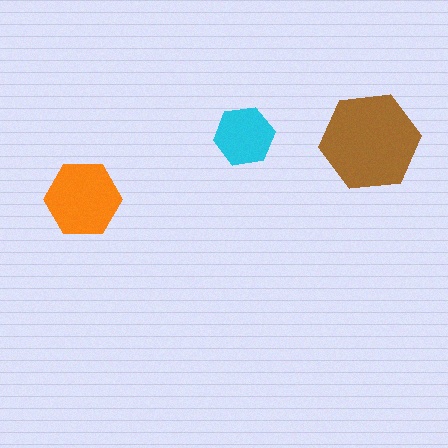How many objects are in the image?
There are 3 objects in the image.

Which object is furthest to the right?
The brown hexagon is rightmost.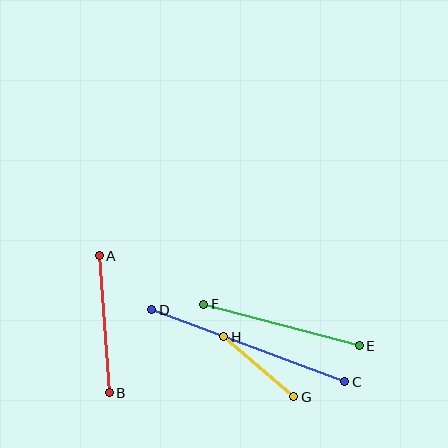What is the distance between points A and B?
The distance is approximately 137 pixels.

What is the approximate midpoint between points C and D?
The midpoint is at approximately (248, 346) pixels.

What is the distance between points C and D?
The distance is approximately 206 pixels.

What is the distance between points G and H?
The distance is approximately 92 pixels.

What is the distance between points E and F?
The distance is approximately 161 pixels.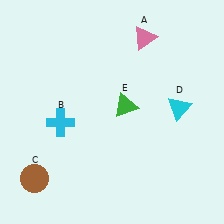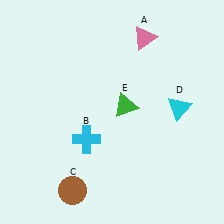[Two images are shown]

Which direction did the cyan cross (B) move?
The cyan cross (B) moved right.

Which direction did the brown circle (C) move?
The brown circle (C) moved right.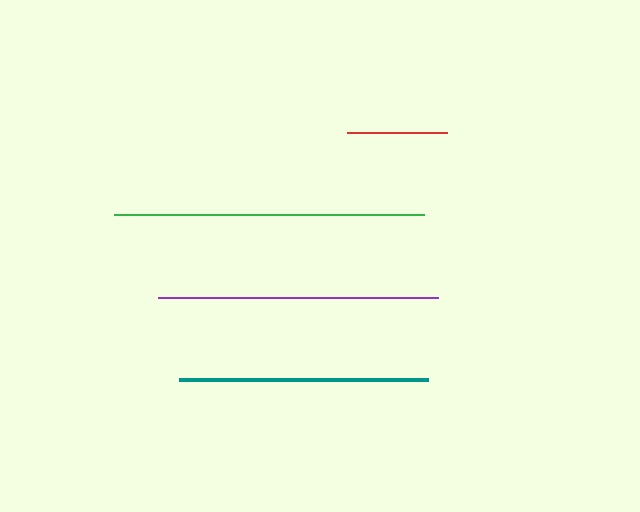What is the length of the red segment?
The red segment is approximately 100 pixels long.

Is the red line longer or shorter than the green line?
The green line is longer than the red line.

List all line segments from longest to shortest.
From longest to shortest: green, purple, teal, red.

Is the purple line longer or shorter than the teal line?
The purple line is longer than the teal line.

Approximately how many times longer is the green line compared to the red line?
The green line is approximately 3.1 times the length of the red line.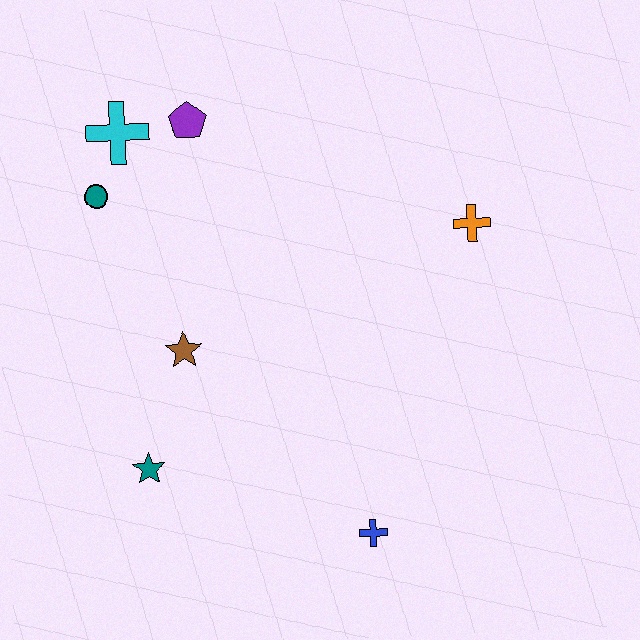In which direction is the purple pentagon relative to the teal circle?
The purple pentagon is to the right of the teal circle.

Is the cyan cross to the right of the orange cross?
No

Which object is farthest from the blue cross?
The cyan cross is farthest from the blue cross.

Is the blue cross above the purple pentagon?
No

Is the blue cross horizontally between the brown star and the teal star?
No